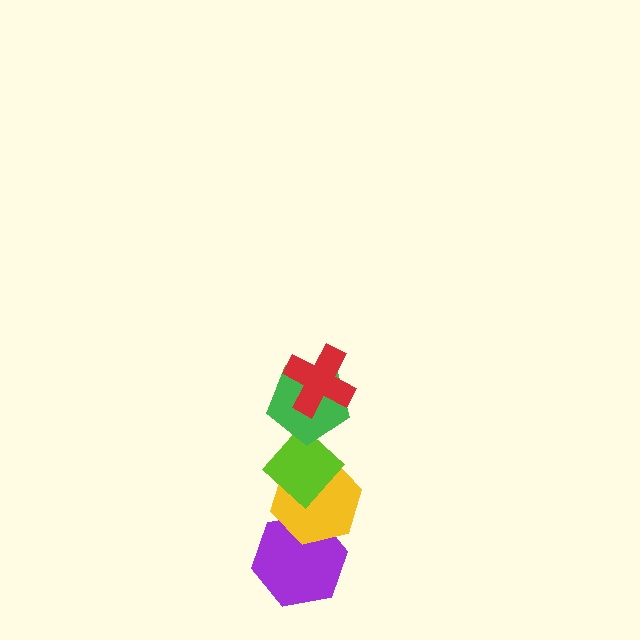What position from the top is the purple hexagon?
The purple hexagon is 5th from the top.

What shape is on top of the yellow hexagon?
The lime diamond is on top of the yellow hexagon.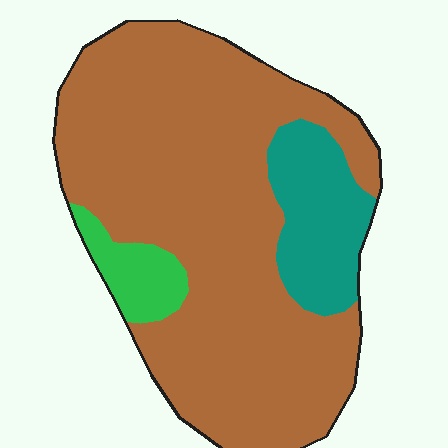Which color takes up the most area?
Brown, at roughly 80%.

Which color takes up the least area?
Green, at roughly 5%.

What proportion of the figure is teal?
Teal takes up less than a sixth of the figure.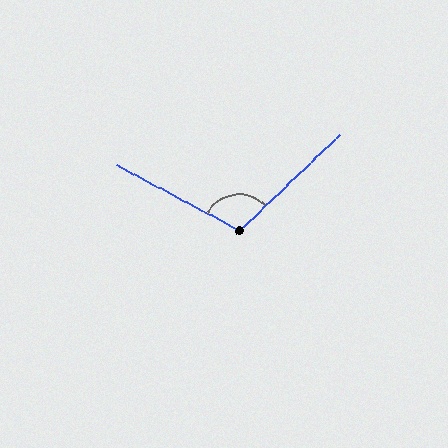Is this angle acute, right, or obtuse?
It is obtuse.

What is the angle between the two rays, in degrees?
Approximately 108 degrees.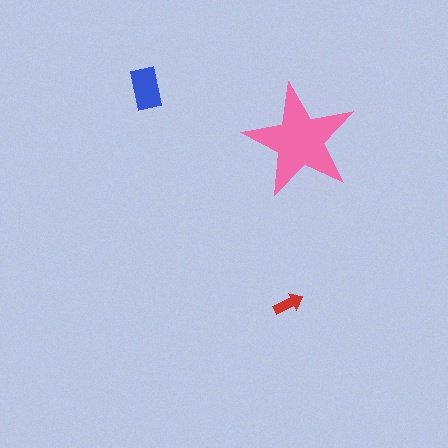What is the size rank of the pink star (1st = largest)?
1st.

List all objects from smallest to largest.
The red arrow, the blue rectangle, the pink star.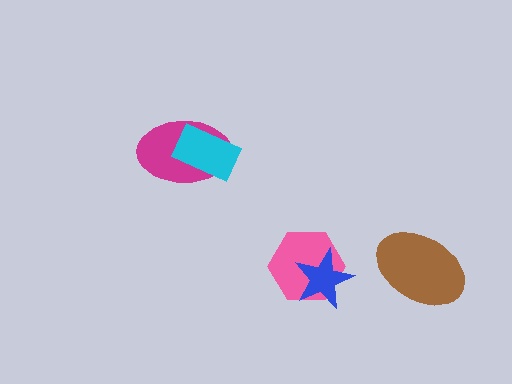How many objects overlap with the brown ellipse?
0 objects overlap with the brown ellipse.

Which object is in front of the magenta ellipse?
The cyan rectangle is in front of the magenta ellipse.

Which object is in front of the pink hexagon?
The blue star is in front of the pink hexagon.